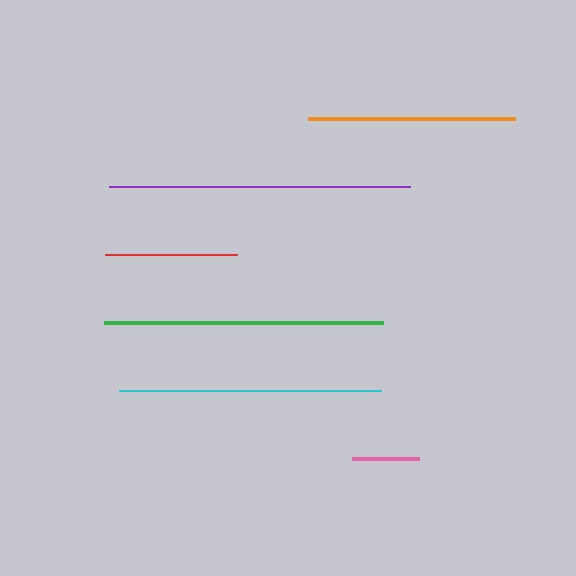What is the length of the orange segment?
The orange segment is approximately 207 pixels long.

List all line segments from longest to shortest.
From longest to shortest: purple, green, cyan, orange, red, pink.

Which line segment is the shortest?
The pink line is the shortest at approximately 67 pixels.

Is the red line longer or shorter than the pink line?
The red line is longer than the pink line.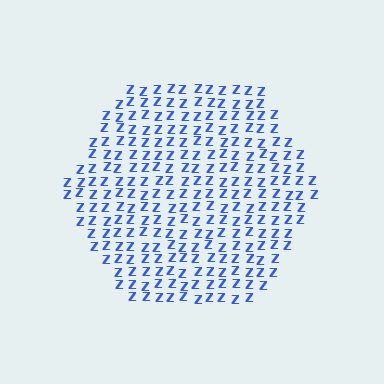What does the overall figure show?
The overall figure shows a hexagon.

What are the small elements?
The small elements are letter Z's.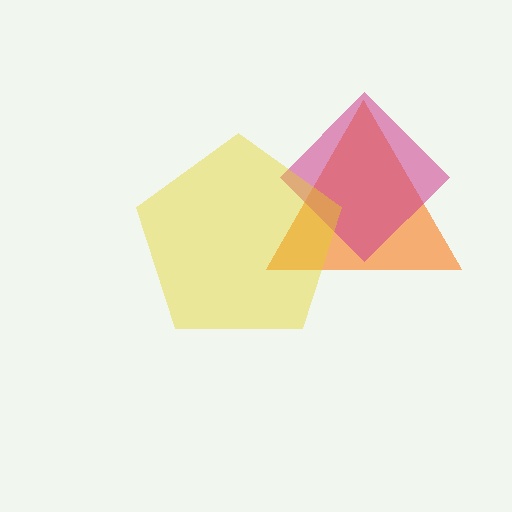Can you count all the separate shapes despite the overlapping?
Yes, there are 3 separate shapes.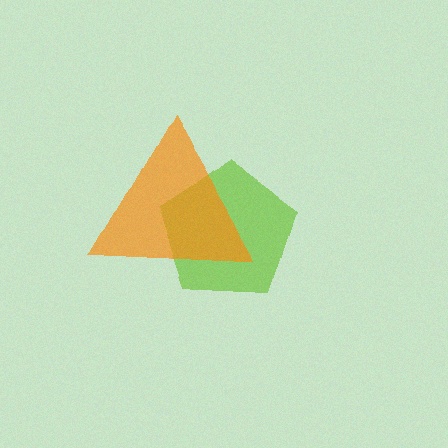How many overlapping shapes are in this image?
There are 2 overlapping shapes in the image.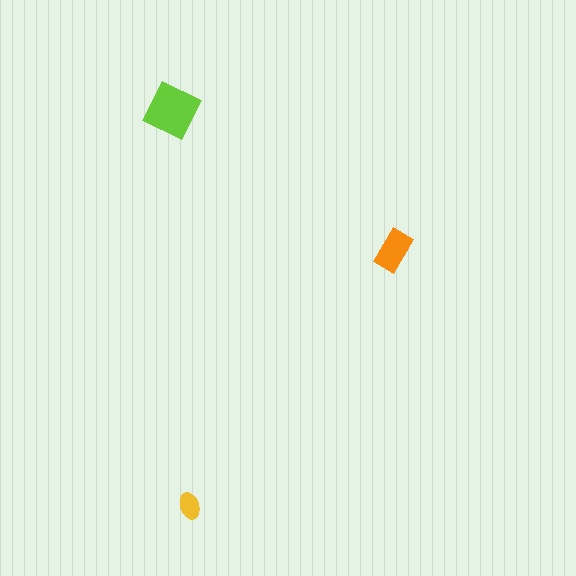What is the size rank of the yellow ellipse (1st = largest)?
3rd.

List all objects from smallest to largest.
The yellow ellipse, the orange rectangle, the lime square.